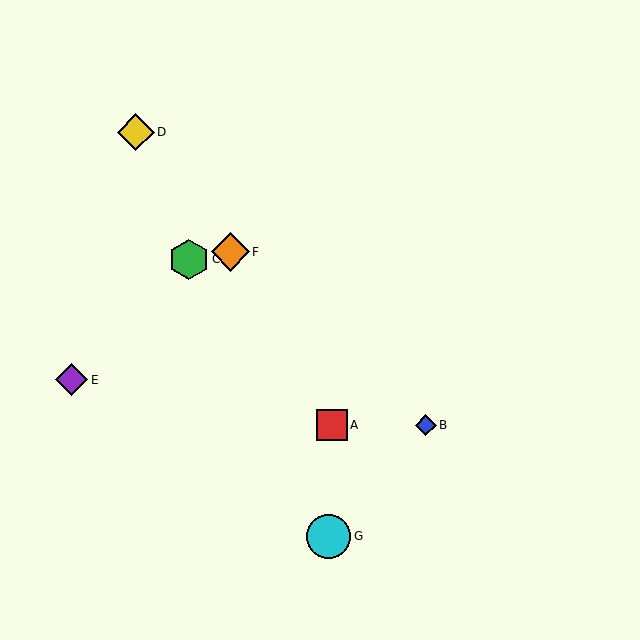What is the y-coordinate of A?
Object A is at y≈425.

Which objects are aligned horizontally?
Objects A, B are aligned horizontally.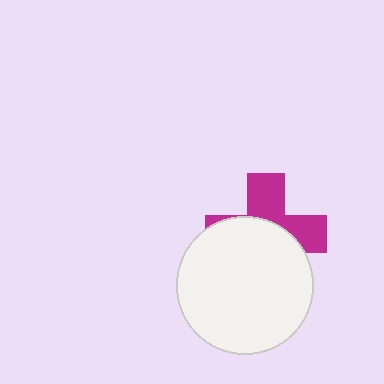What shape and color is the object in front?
The object in front is a white circle.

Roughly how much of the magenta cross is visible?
A small part of it is visible (roughly 42%).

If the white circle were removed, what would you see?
You would see the complete magenta cross.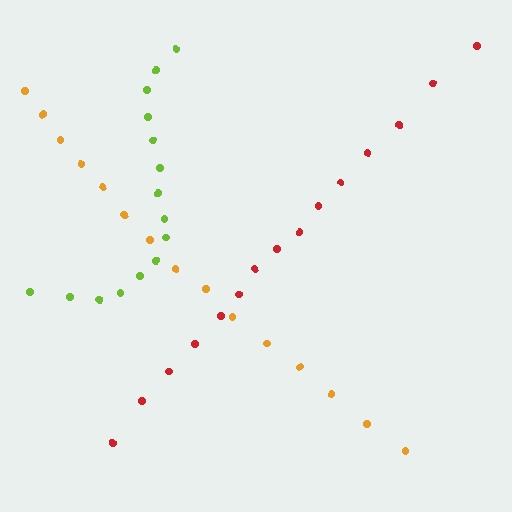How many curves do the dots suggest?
There are 3 distinct paths.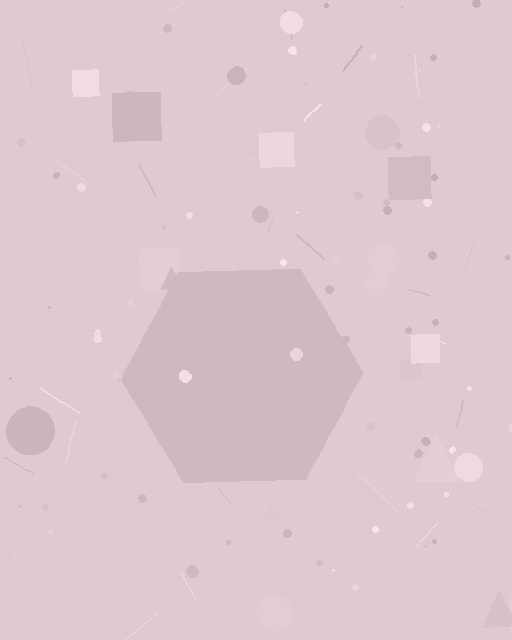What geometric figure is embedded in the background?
A hexagon is embedded in the background.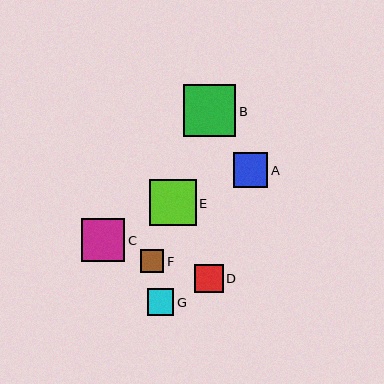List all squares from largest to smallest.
From largest to smallest: B, E, C, A, D, G, F.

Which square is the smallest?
Square F is the smallest with a size of approximately 23 pixels.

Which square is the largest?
Square B is the largest with a size of approximately 52 pixels.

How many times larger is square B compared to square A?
Square B is approximately 1.5 times the size of square A.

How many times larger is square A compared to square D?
Square A is approximately 1.2 times the size of square D.